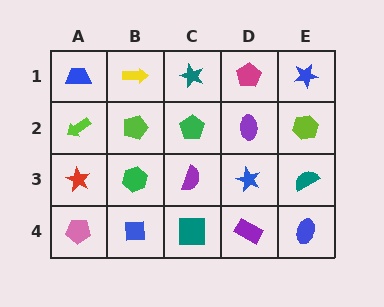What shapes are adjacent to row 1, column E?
A lime hexagon (row 2, column E), a magenta pentagon (row 1, column D).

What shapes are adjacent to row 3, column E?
A lime hexagon (row 2, column E), a blue ellipse (row 4, column E), a blue star (row 3, column D).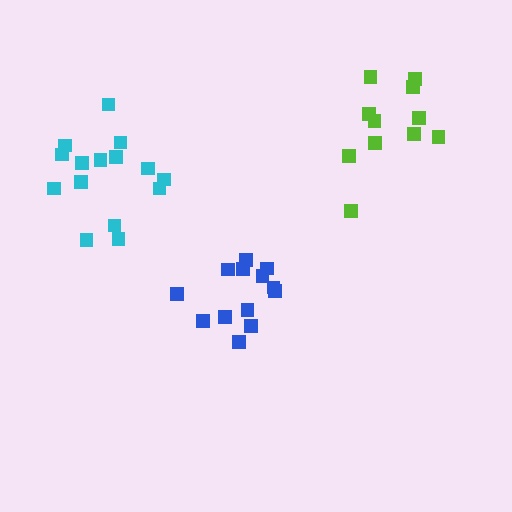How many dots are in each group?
Group 1: 13 dots, Group 2: 11 dots, Group 3: 15 dots (39 total).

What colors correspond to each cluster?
The clusters are colored: blue, lime, cyan.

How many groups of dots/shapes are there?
There are 3 groups.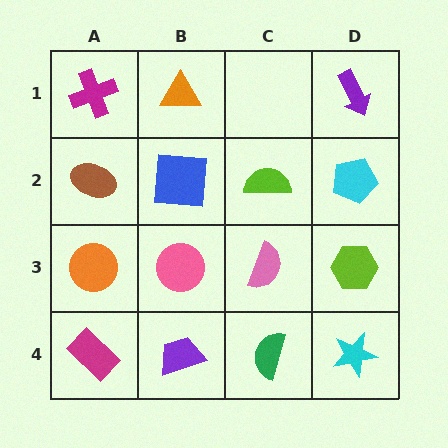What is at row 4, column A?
A magenta rectangle.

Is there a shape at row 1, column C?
No, that cell is empty.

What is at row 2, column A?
A brown ellipse.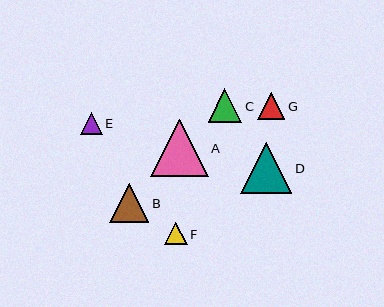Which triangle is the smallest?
Triangle E is the smallest with a size of approximately 22 pixels.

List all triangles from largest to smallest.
From largest to smallest: A, D, B, C, G, F, E.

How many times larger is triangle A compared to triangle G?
Triangle A is approximately 2.1 times the size of triangle G.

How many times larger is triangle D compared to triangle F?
Triangle D is approximately 2.3 times the size of triangle F.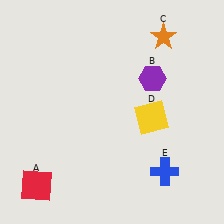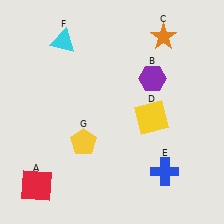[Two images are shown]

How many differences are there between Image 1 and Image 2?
There are 2 differences between the two images.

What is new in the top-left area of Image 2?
A cyan triangle (F) was added in the top-left area of Image 2.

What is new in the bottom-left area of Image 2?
A yellow pentagon (G) was added in the bottom-left area of Image 2.